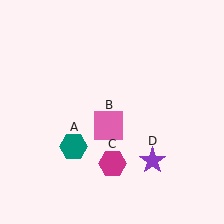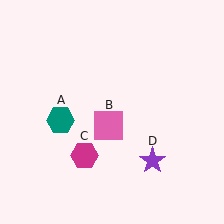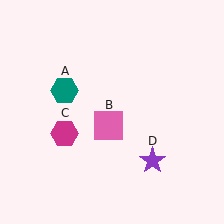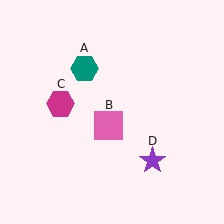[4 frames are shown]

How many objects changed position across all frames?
2 objects changed position: teal hexagon (object A), magenta hexagon (object C).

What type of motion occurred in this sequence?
The teal hexagon (object A), magenta hexagon (object C) rotated clockwise around the center of the scene.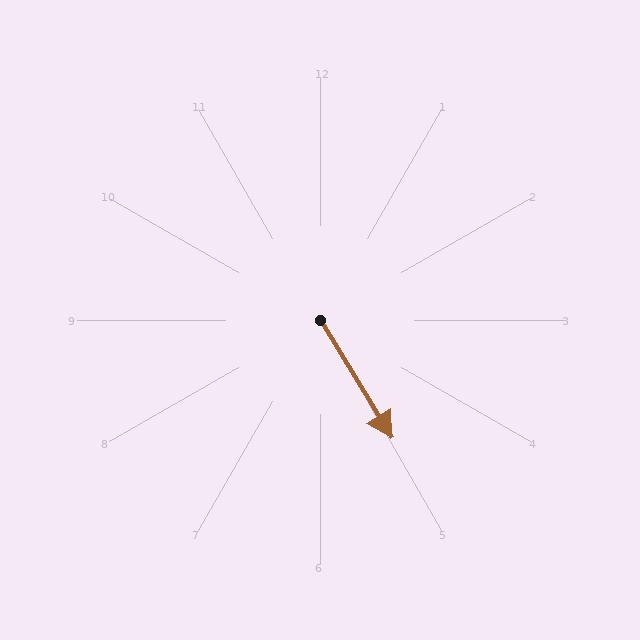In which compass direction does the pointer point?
Southeast.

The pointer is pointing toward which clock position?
Roughly 5 o'clock.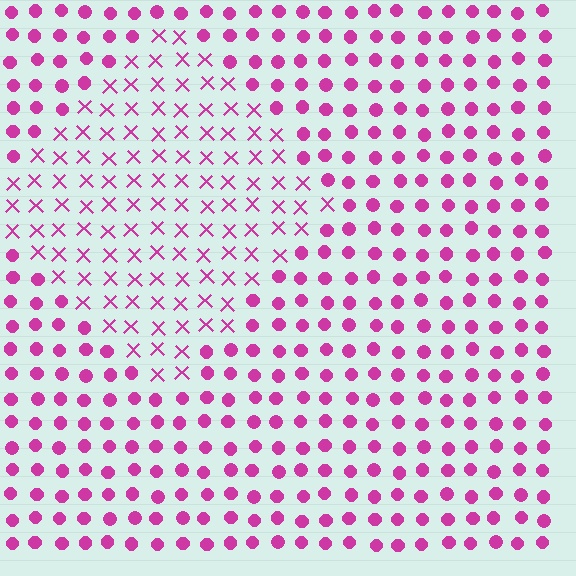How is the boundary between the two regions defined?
The boundary is defined by a change in element shape: X marks inside vs. circles outside. All elements share the same color and spacing.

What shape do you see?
I see a diamond.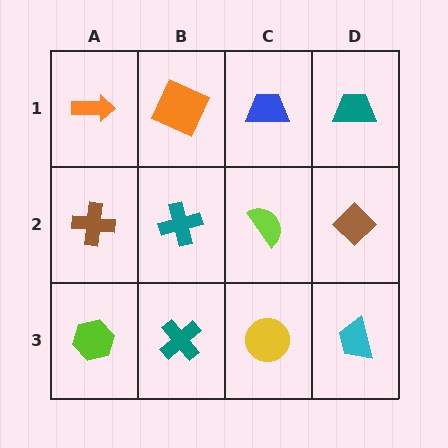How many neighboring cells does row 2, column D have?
3.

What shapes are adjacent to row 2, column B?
An orange square (row 1, column B), a teal cross (row 3, column B), a brown cross (row 2, column A), a lime semicircle (row 2, column C).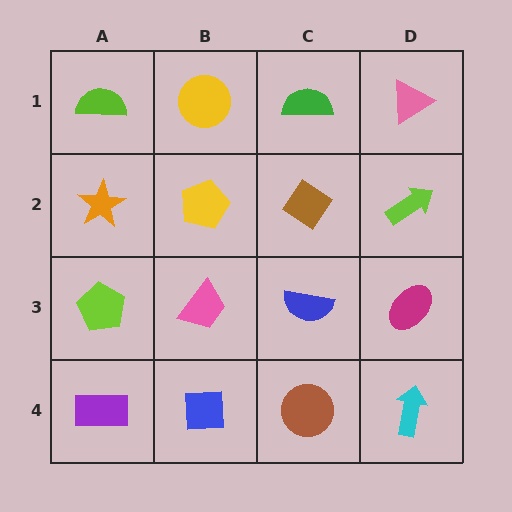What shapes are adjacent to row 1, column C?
A brown diamond (row 2, column C), a yellow circle (row 1, column B), a pink triangle (row 1, column D).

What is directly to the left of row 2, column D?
A brown diamond.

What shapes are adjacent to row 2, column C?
A green semicircle (row 1, column C), a blue semicircle (row 3, column C), a yellow pentagon (row 2, column B), a lime arrow (row 2, column D).